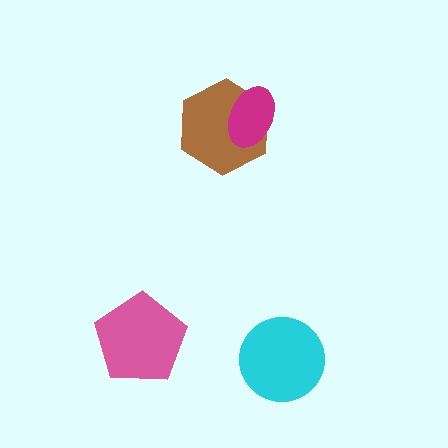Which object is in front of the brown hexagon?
The magenta ellipse is in front of the brown hexagon.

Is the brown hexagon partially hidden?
Yes, it is partially covered by another shape.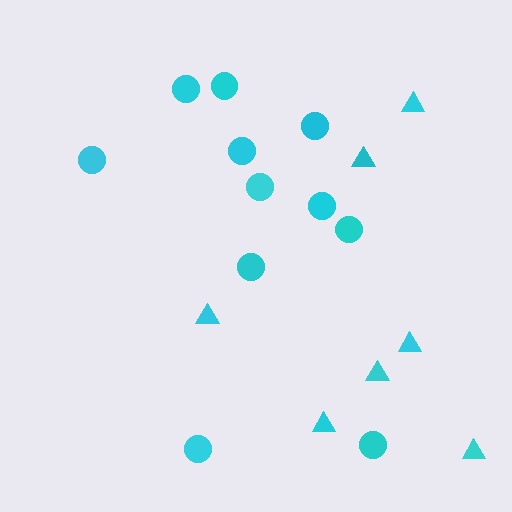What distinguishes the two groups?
There are 2 groups: one group of circles (11) and one group of triangles (7).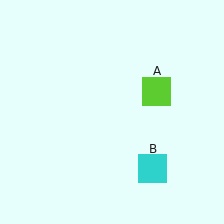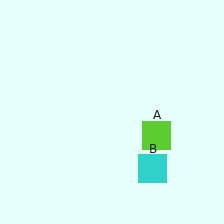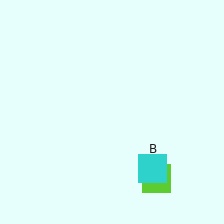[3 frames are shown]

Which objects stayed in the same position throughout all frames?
Cyan square (object B) remained stationary.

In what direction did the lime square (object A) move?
The lime square (object A) moved down.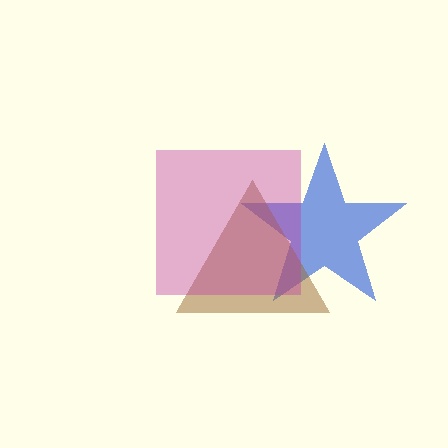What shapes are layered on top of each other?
The layered shapes are: a blue star, a brown triangle, a magenta square.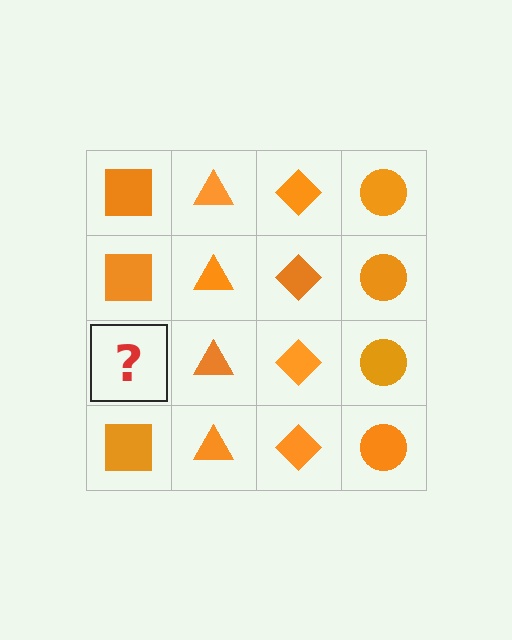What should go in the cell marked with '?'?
The missing cell should contain an orange square.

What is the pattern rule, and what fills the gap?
The rule is that each column has a consistent shape. The gap should be filled with an orange square.